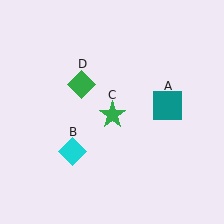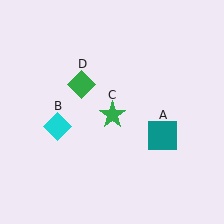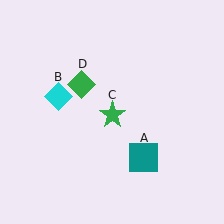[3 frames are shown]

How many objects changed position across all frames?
2 objects changed position: teal square (object A), cyan diamond (object B).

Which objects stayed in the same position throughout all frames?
Green star (object C) and green diamond (object D) remained stationary.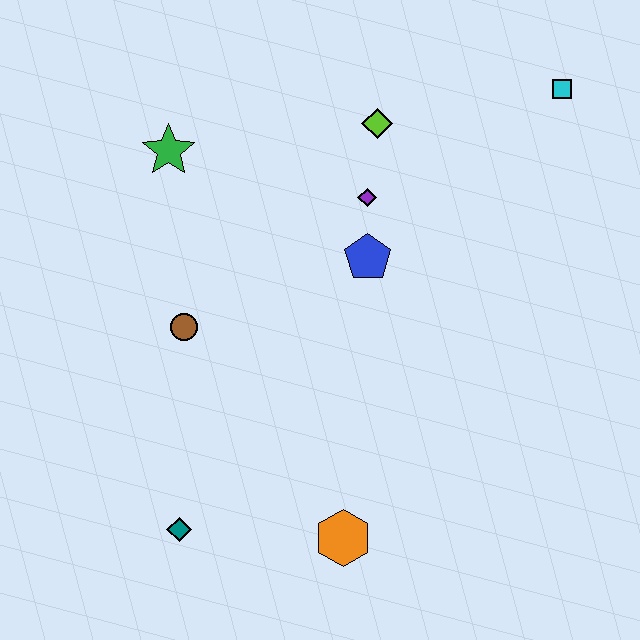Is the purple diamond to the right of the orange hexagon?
Yes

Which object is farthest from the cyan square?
The teal diamond is farthest from the cyan square.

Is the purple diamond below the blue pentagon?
No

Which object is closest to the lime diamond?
The purple diamond is closest to the lime diamond.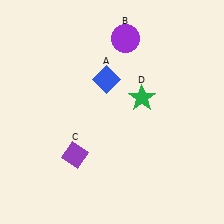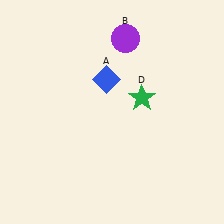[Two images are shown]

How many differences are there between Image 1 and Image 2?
There is 1 difference between the two images.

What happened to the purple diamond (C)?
The purple diamond (C) was removed in Image 2. It was in the bottom-left area of Image 1.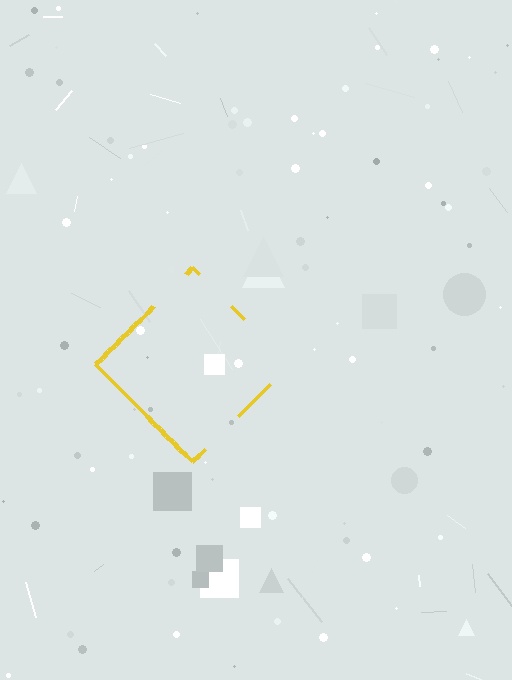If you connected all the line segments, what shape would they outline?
They would outline a diamond.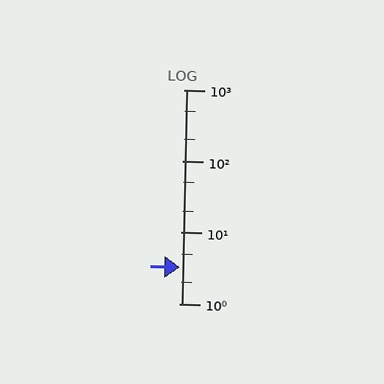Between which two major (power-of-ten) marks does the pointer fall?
The pointer is between 1 and 10.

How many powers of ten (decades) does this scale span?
The scale spans 3 decades, from 1 to 1000.